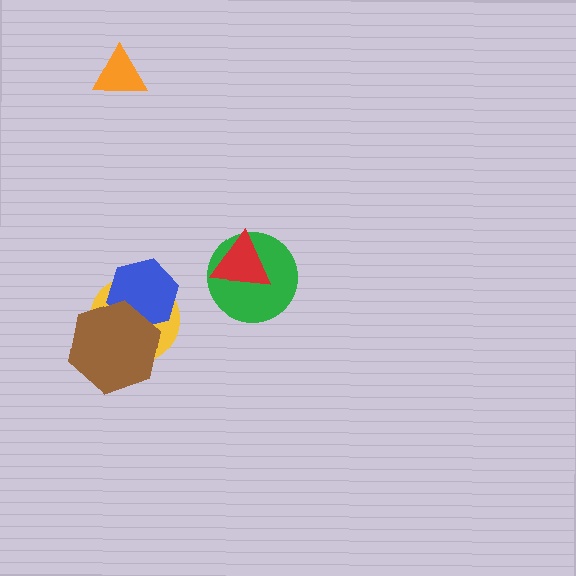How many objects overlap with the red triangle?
1 object overlaps with the red triangle.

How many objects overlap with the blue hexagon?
2 objects overlap with the blue hexagon.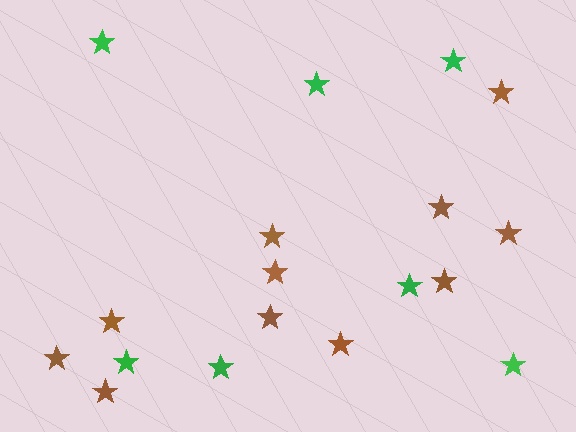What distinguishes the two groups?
There are 2 groups: one group of brown stars (11) and one group of green stars (7).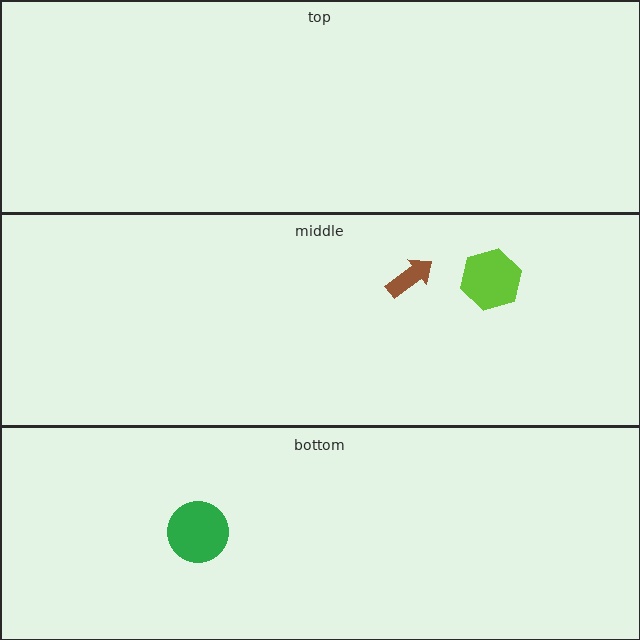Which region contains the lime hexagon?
The middle region.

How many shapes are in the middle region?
2.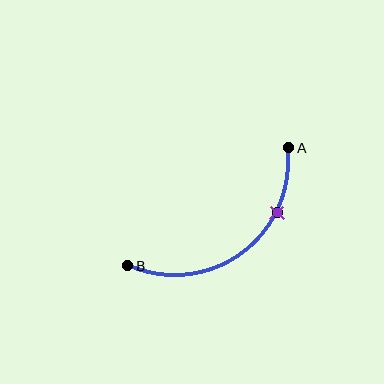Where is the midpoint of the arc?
The arc midpoint is the point on the curve farthest from the straight line joining A and B. It sits below and to the right of that line.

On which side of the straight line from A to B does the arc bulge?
The arc bulges below and to the right of the straight line connecting A and B.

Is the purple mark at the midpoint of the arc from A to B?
No. The purple mark lies on the arc but is closer to endpoint A. The arc midpoint would be at the point on the curve equidistant along the arc from both A and B.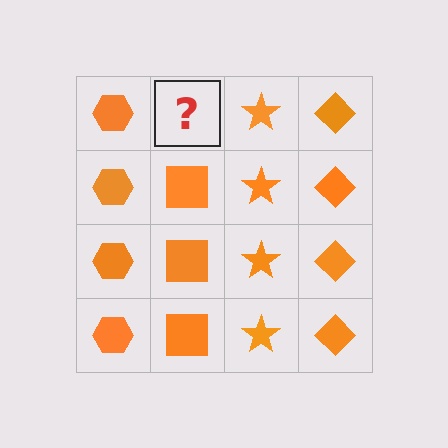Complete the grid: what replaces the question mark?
The question mark should be replaced with an orange square.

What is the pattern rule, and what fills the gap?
The rule is that each column has a consistent shape. The gap should be filled with an orange square.